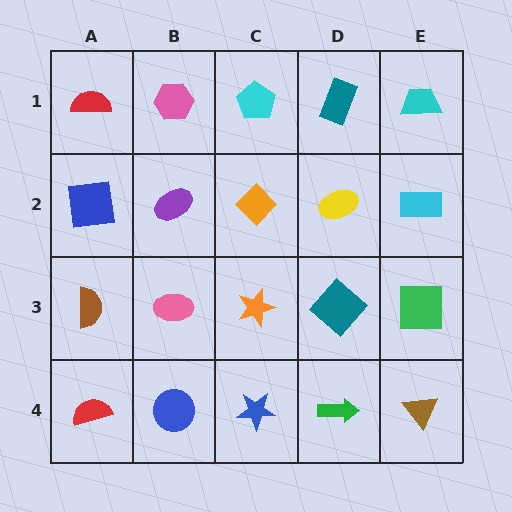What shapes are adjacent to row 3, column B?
A purple ellipse (row 2, column B), a blue circle (row 4, column B), a brown semicircle (row 3, column A), an orange star (row 3, column C).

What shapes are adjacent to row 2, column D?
A teal rectangle (row 1, column D), a teal diamond (row 3, column D), an orange diamond (row 2, column C), a cyan rectangle (row 2, column E).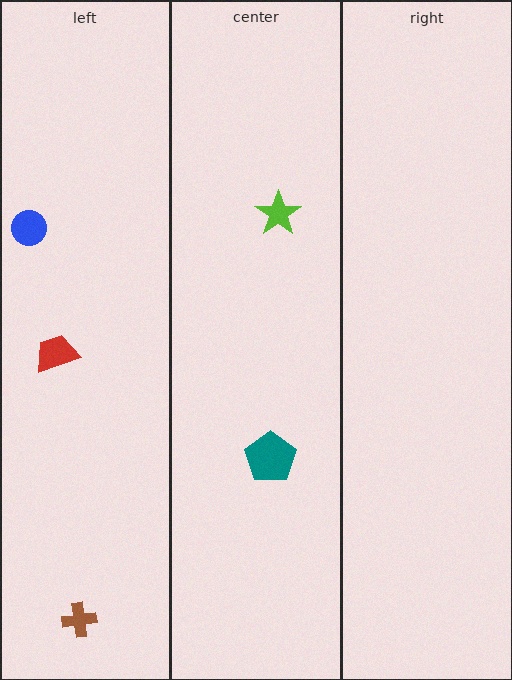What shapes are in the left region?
The brown cross, the blue circle, the red trapezoid.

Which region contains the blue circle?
The left region.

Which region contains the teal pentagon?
The center region.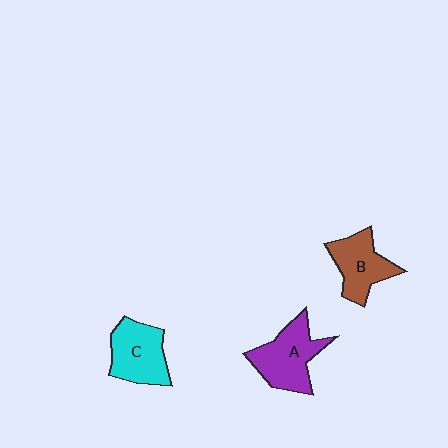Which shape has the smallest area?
Shape B (brown).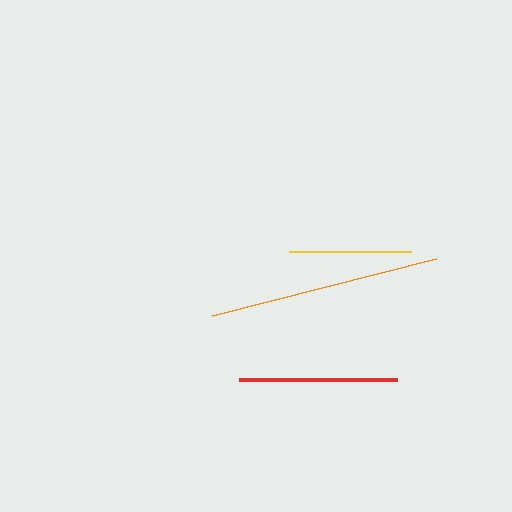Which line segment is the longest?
The orange line is the longest at approximately 232 pixels.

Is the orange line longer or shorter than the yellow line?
The orange line is longer than the yellow line.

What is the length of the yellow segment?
The yellow segment is approximately 122 pixels long.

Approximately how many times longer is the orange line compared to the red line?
The orange line is approximately 1.5 times the length of the red line.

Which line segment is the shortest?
The yellow line is the shortest at approximately 122 pixels.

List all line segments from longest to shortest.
From longest to shortest: orange, red, yellow.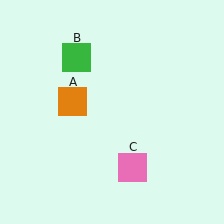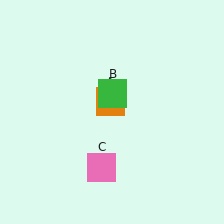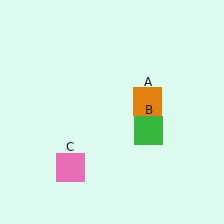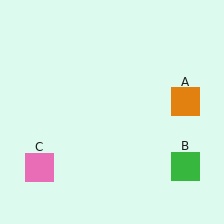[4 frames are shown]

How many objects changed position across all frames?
3 objects changed position: orange square (object A), green square (object B), pink square (object C).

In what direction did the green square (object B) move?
The green square (object B) moved down and to the right.